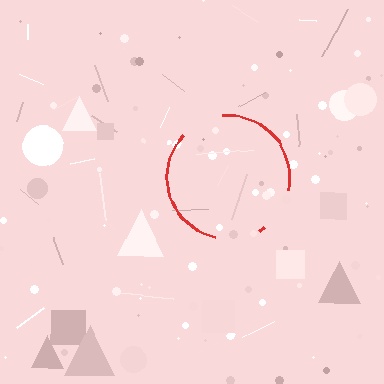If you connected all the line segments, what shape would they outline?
They would outline a circle.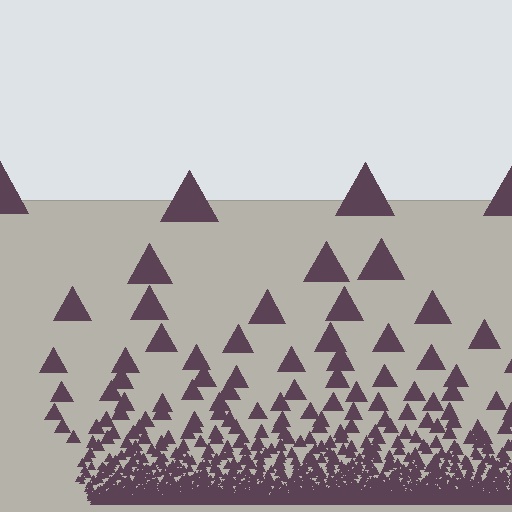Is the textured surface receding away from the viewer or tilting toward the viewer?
The surface appears to tilt toward the viewer. Texture elements get larger and sparser toward the top.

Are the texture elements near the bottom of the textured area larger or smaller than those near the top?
Smaller. The gradient is inverted — elements near the bottom are smaller and denser.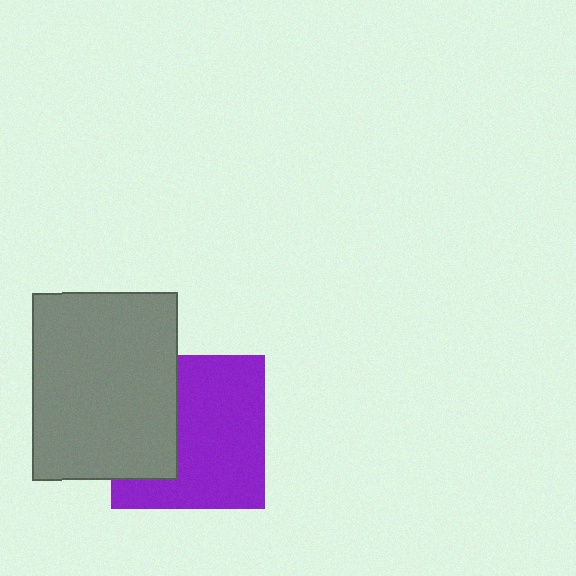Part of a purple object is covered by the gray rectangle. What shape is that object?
It is a square.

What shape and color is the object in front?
The object in front is a gray rectangle.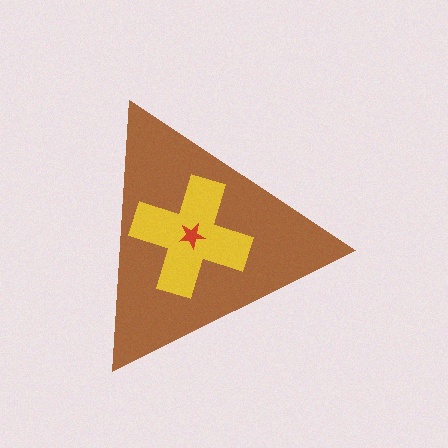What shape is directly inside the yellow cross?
The red star.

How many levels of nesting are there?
3.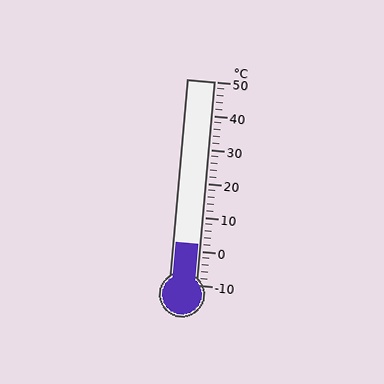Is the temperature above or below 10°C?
The temperature is below 10°C.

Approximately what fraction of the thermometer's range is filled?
The thermometer is filled to approximately 20% of its range.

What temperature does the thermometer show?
The thermometer shows approximately 2°C.